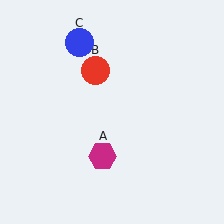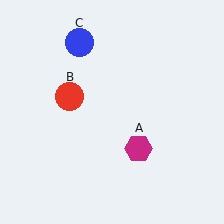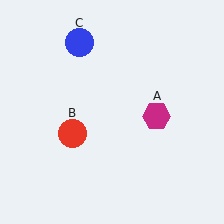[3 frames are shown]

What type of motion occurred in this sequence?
The magenta hexagon (object A), red circle (object B) rotated counterclockwise around the center of the scene.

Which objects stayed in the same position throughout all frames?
Blue circle (object C) remained stationary.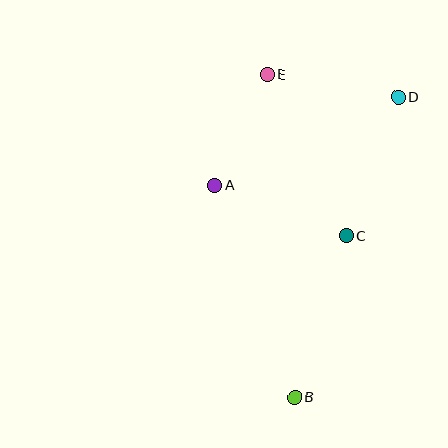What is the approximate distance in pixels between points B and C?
The distance between B and C is approximately 169 pixels.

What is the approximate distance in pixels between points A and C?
The distance between A and C is approximately 141 pixels.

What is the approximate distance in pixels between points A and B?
The distance between A and B is approximately 226 pixels.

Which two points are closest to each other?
Points A and E are closest to each other.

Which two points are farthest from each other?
Points B and E are farthest from each other.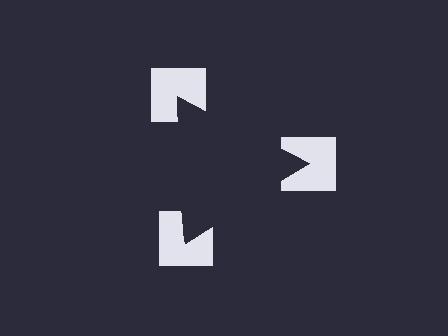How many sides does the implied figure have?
3 sides.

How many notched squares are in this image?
There are 3 — one at each vertex of the illusory triangle.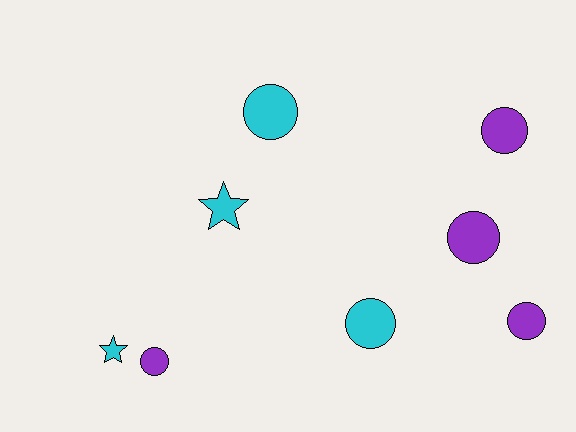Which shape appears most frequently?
Circle, with 6 objects.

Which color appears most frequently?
Cyan, with 4 objects.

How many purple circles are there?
There are 4 purple circles.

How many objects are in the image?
There are 8 objects.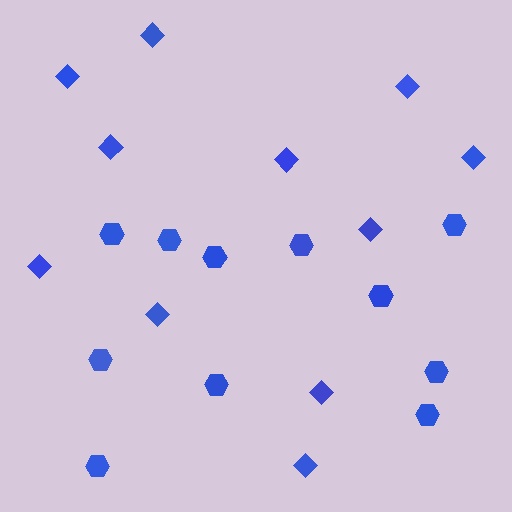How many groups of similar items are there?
There are 2 groups: one group of diamonds (11) and one group of hexagons (11).